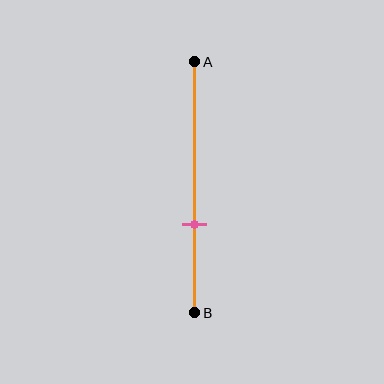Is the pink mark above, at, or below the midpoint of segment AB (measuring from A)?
The pink mark is below the midpoint of segment AB.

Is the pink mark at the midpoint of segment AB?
No, the mark is at about 65% from A, not at the 50% midpoint.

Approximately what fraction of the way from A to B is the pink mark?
The pink mark is approximately 65% of the way from A to B.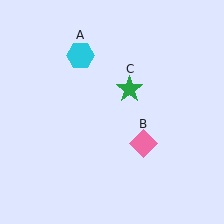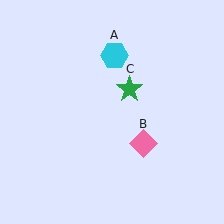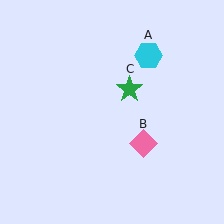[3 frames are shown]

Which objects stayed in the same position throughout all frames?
Pink diamond (object B) and green star (object C) remained stationary.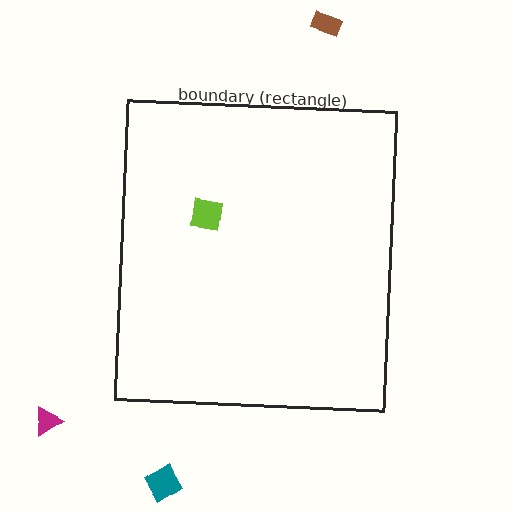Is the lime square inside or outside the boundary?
Inside.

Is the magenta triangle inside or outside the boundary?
Outside.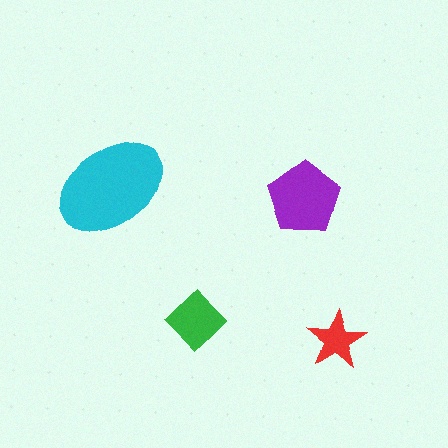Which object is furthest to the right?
The red star is rightmost.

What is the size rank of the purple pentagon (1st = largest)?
2nd.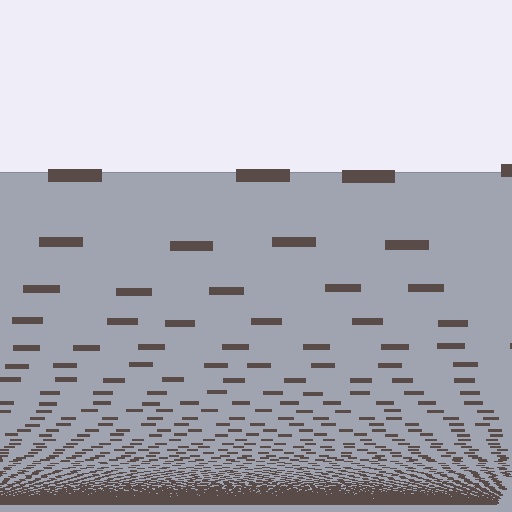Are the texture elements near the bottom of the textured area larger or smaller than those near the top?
Smaller. The gradient is inverted — elements near the bottom are smaller and denser.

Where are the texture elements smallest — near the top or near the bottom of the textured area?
Near the bottom.